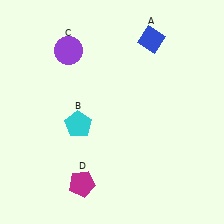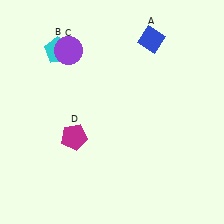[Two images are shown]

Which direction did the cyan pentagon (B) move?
The cyan pentagon (B) moved up.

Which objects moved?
The objects that moved are: the cyan pentagon (B), the magenta pentagon (D).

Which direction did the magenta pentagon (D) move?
The magenta pentagon (D) moved up.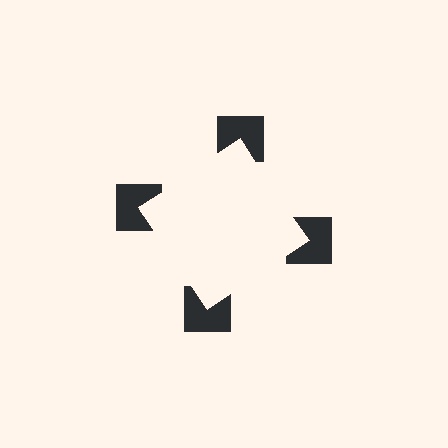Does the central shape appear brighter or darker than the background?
It typically appears slightly brighter than the background, even though no actual brightness change is drawn.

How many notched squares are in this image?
There are 4 — one at each vertex of the illusory square.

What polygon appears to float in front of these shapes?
An illusory square — its edges are inferred from the aligned wedge cuts in the notched squares, not physically drawn.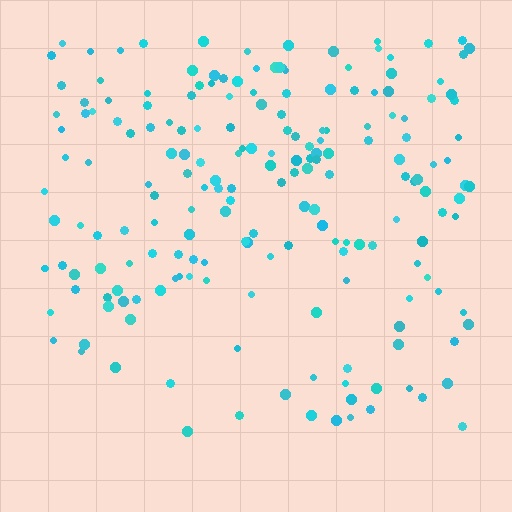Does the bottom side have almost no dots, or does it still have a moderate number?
Still a moderate number, just noticeably fewer than the top.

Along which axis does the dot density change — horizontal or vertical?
Vertical.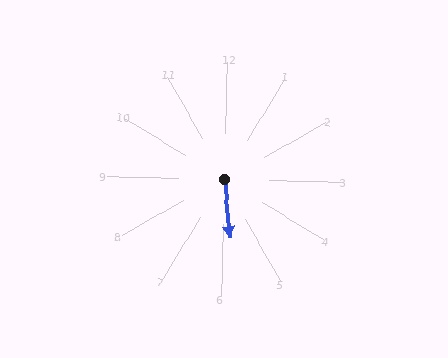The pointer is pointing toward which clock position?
Roughly 6 o'clock.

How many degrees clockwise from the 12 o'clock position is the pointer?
Approximately 173 degrees.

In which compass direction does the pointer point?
South.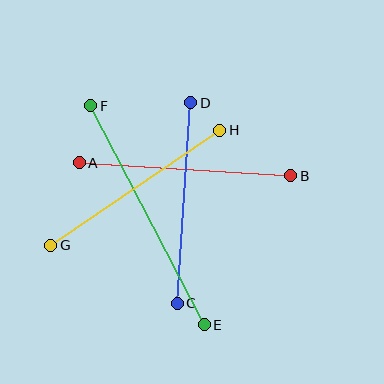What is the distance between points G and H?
The distance is approximately 204 pixels.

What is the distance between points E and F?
The distance is approximately 247 pixels.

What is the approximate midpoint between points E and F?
The midpoint is at approximately (148, 215) pixels.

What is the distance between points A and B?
The distance is approximately 212 pixels.